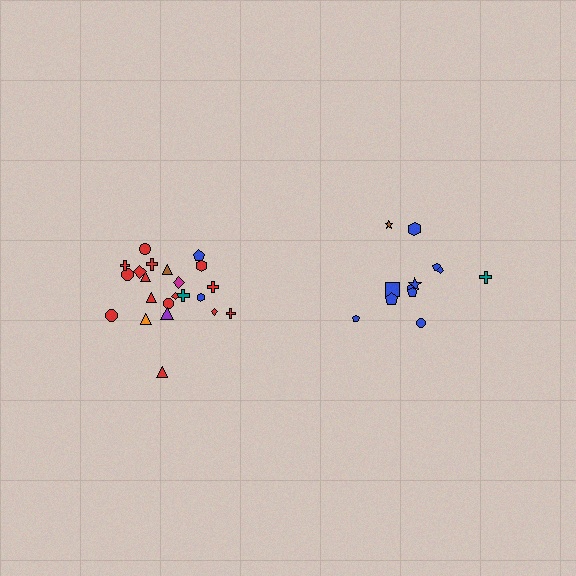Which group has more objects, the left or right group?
The left group.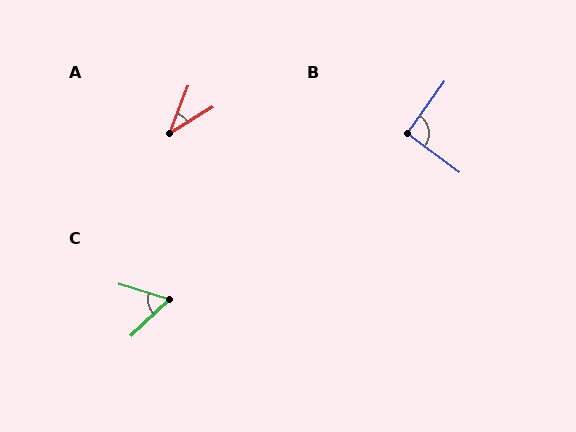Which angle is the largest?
B, at approximately 91 degrees.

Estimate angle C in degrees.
Approximately 61 degrees.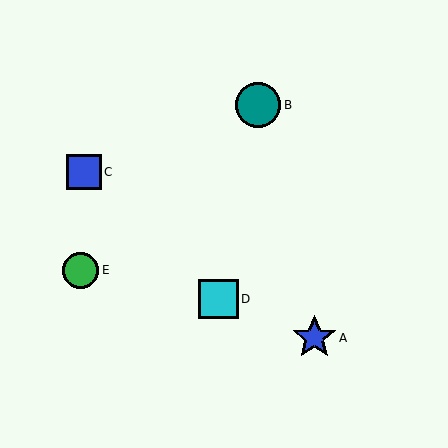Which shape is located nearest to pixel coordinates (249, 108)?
The teal circle (labeled B) at (258, 105) is nearest to that location.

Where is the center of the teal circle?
The center of the teal circle is at (258, 105).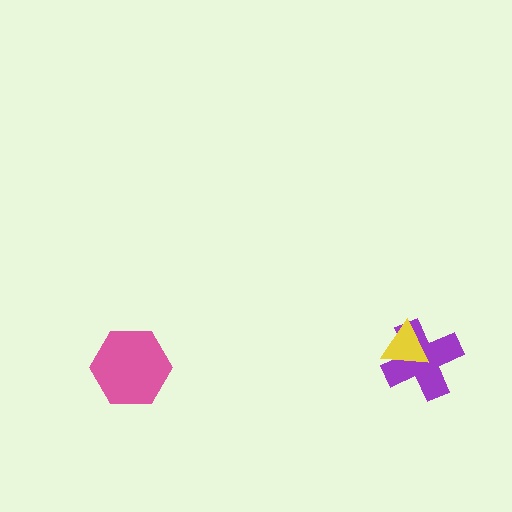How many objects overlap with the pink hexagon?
0 objects overlap with the pink hexagon.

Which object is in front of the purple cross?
The yellow triangle is in front of the purple cross.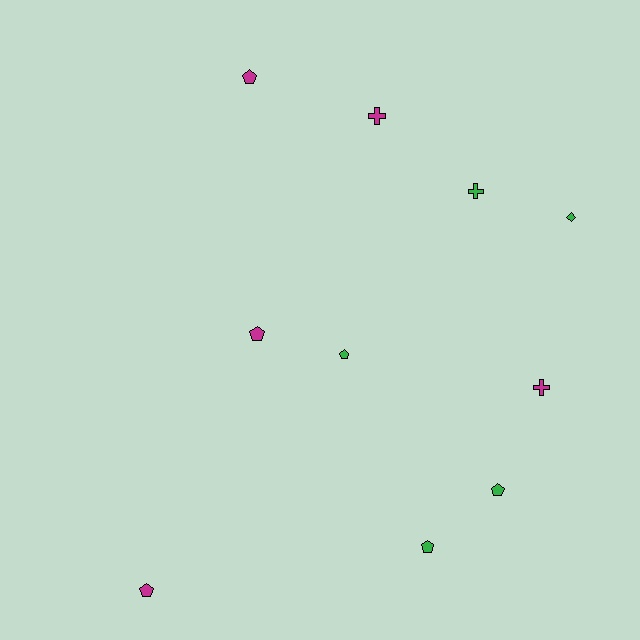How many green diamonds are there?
There is 1 green diamond.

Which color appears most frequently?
Green, with 5 objects.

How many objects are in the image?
There are 10 objects.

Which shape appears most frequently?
Pentagon, with 6 objects.